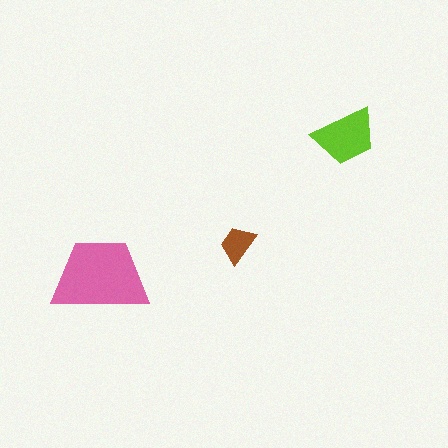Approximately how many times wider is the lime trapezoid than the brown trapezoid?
About 1.5 times wider.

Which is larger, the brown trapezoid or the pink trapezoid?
The pink one.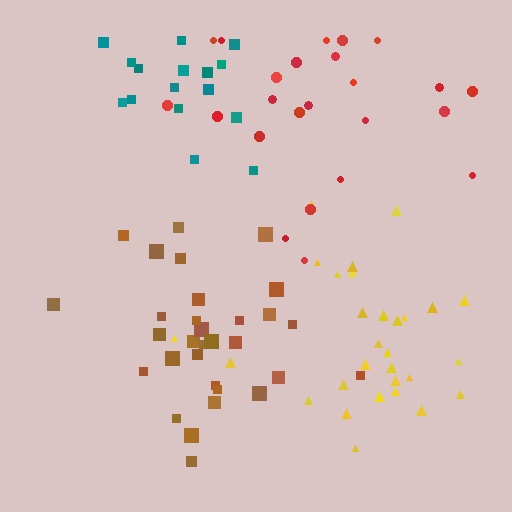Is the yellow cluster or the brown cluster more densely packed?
Brown.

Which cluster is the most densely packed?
Brown.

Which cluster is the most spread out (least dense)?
Red.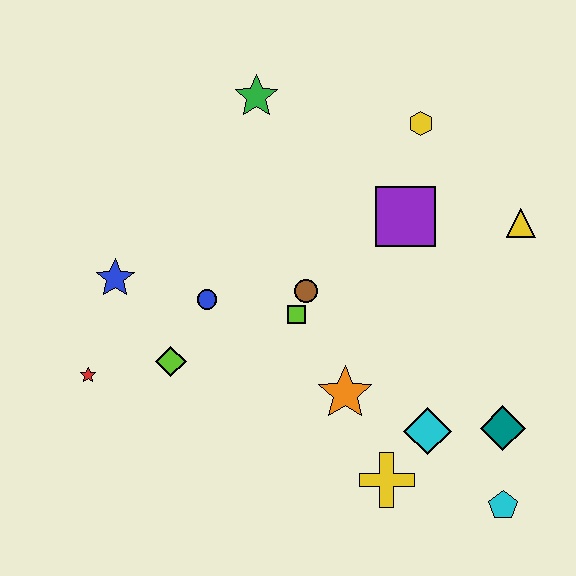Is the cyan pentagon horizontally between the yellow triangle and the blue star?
Yes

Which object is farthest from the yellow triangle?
The red star is farthest from the yellow triangle.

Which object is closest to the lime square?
The brown circle is closest to the lime square.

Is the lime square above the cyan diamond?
Yes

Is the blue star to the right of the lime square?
No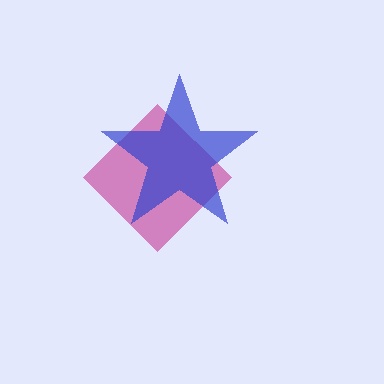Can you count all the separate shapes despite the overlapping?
Yes, there are 2 separate shapes.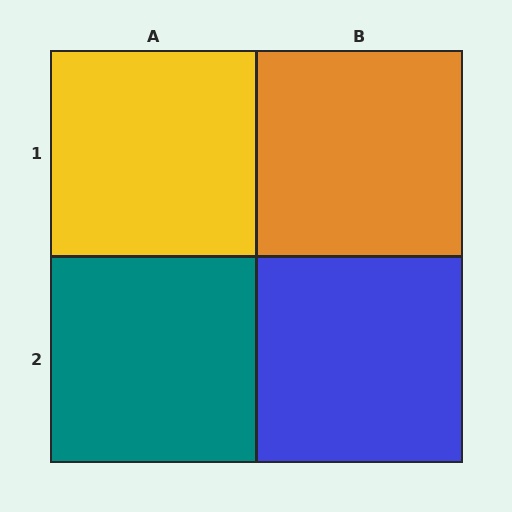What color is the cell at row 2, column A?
Teal.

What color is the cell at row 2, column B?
Blue.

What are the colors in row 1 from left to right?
Yellow, orange.